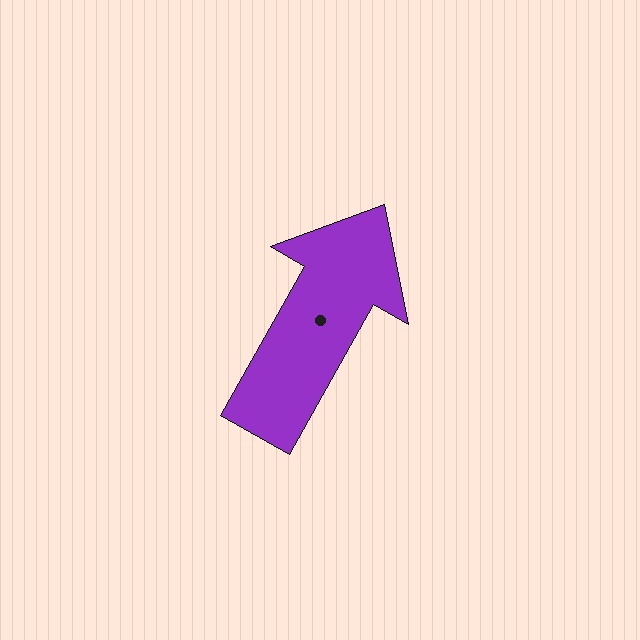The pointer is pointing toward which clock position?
Roughly 1 o'clock.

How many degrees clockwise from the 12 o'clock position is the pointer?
Approximately 29 degrees.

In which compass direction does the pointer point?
Northeast.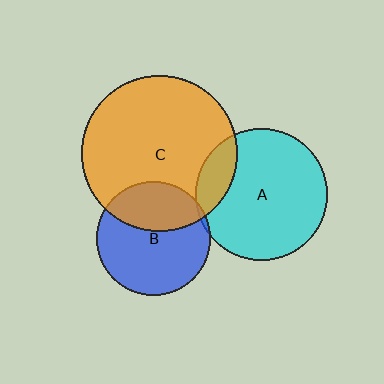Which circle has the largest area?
Circle C (orange).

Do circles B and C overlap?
Yes.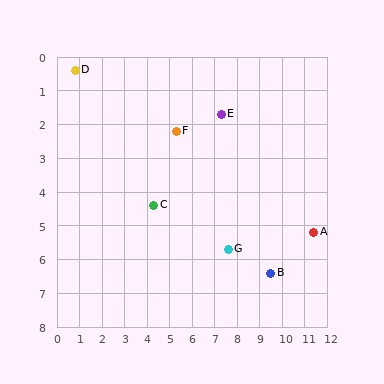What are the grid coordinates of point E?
Point E is at approximately (7.3, 1.7).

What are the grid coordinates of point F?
Point F is at approximately (5.3, 2.2).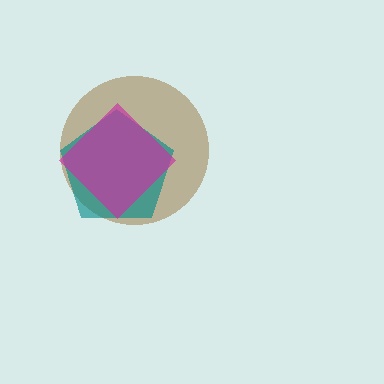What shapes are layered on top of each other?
The layered shapes are: a brown circle, a teal pentagon, a magenta diamond.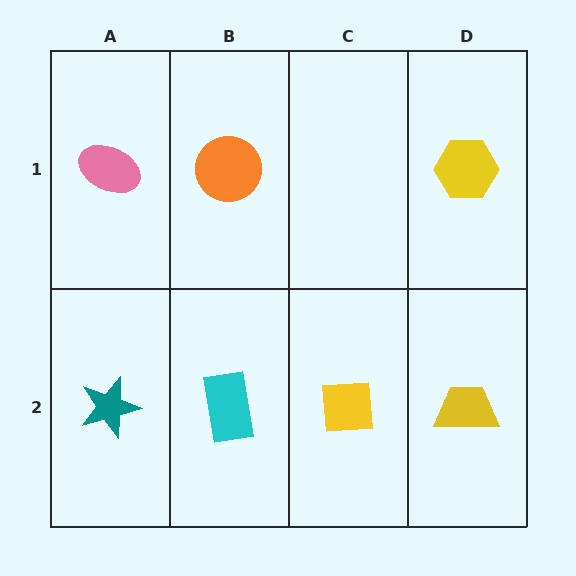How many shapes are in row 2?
4 shapes.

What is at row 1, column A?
A pink ellipse.